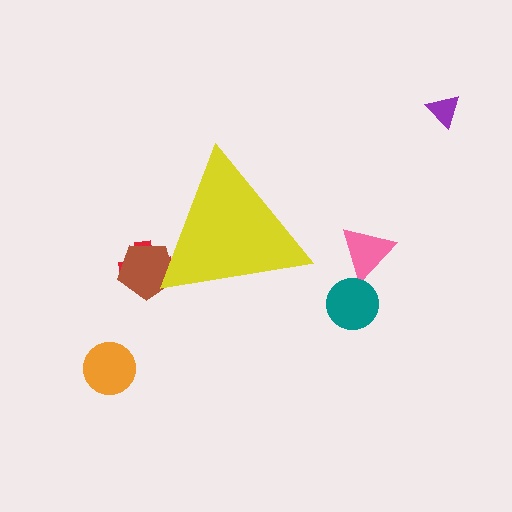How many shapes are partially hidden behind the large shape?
2 shapes are partially hidden.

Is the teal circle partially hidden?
No, the teal circle is fully visible.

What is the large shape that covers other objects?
A yellow triangle.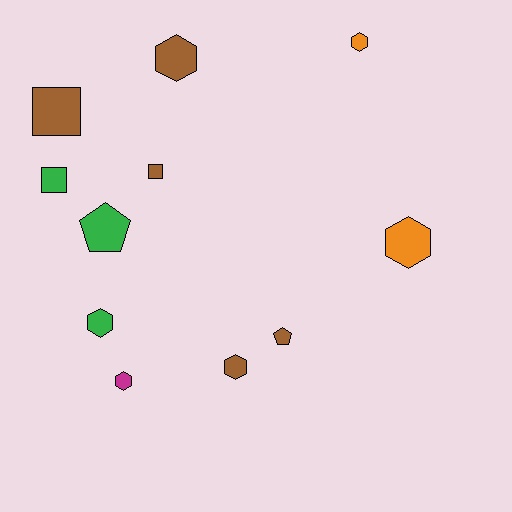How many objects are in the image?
There are 11 objects.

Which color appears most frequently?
Brown, with 5 objects.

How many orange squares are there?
There are no orange squares.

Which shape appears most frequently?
Hexagon, with 6 objects.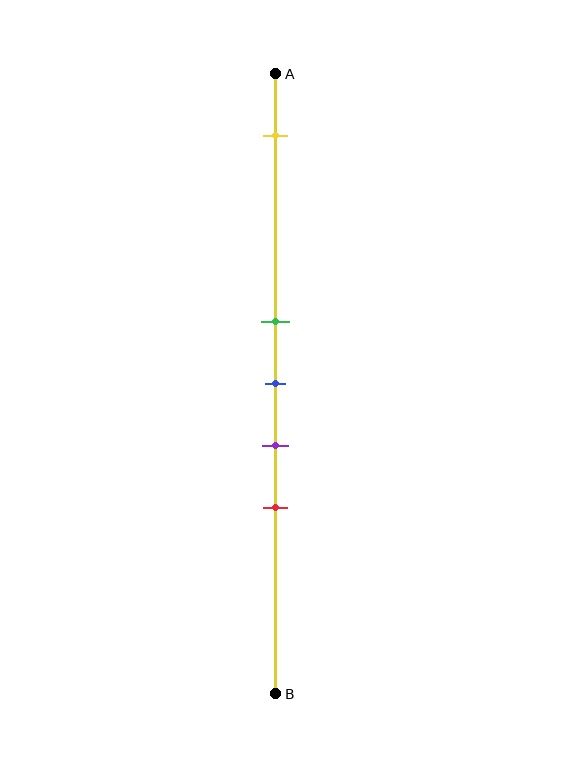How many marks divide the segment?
There are 5 marks dividing the segment.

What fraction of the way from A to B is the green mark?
The green mark is approximately 40% (0.4) of the way from A to B.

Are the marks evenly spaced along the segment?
No, the marks are not evenly spaced.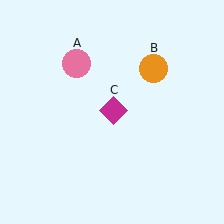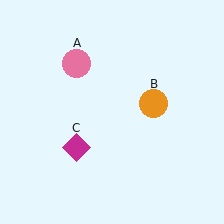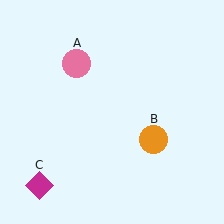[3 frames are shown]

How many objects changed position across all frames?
2 objects changed position: orange circle (object B), magenta diamond (object C).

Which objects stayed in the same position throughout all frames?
Pink circle (object A) remained stationary.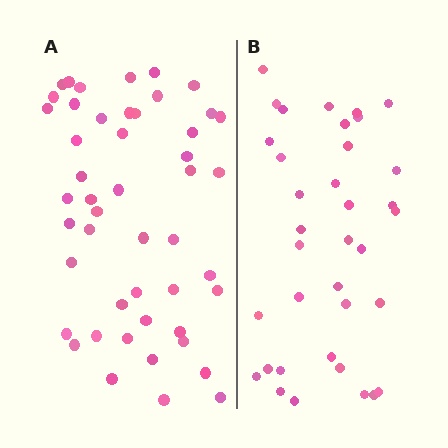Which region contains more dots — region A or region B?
Region A (the left region) has more dots.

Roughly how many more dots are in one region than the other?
Region A has roughly 12 or so more dots than region B.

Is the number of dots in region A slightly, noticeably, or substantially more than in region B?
Region A has noticeably more, but not dramatically so. The ratio is roughly 1.3 to 1.